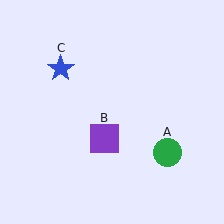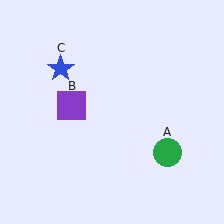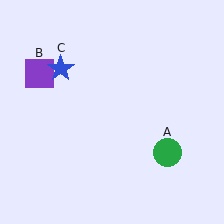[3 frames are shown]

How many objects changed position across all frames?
1 object changed position: purple square (object B).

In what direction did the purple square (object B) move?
The purple square (object B) moved up and to the left.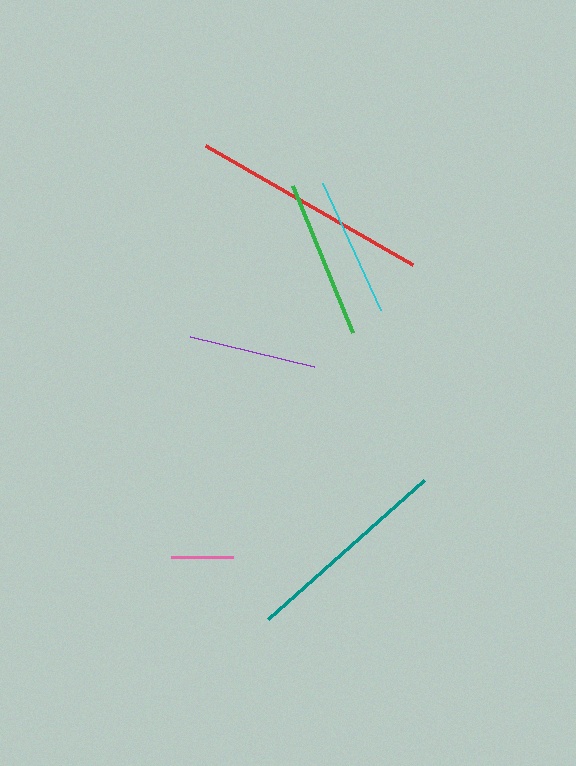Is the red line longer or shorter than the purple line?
The red line is longer than the purple line.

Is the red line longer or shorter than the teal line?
The red line is longer than the teal line.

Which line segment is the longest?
The red line is the longest at approximately 239 pixels.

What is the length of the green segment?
The green segment is approximately 160 pixels long.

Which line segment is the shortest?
The pink line is the shortest at approximately 62 pixels.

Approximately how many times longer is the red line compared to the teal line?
The red line is approximately 1.1 times the length of the teal line.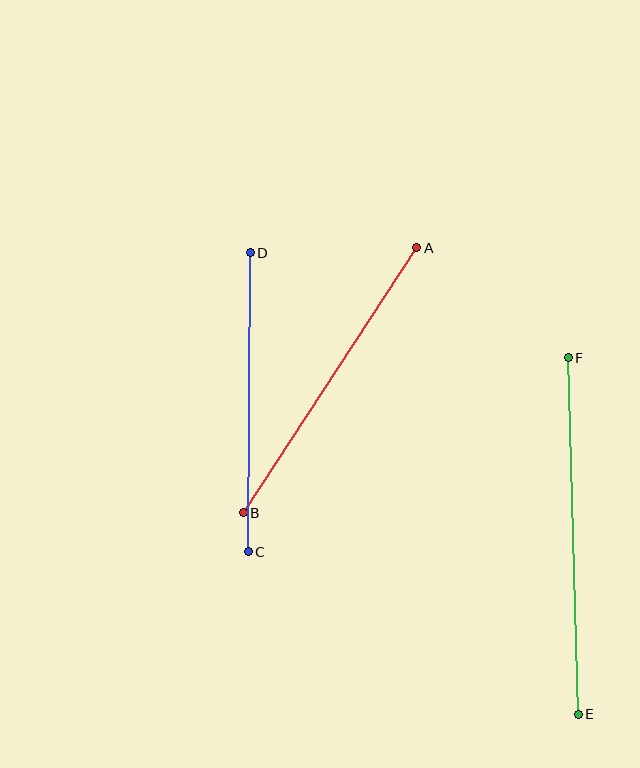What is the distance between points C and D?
The distance is approximately 299 pixels.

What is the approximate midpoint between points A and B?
The midpoint is at approximately (330, 380) pixels.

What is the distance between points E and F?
The distance is approximately 356 pixels.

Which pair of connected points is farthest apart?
Points E and F are farthest apart.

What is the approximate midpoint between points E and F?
The midpoint is at approximately (573, 536) pixels.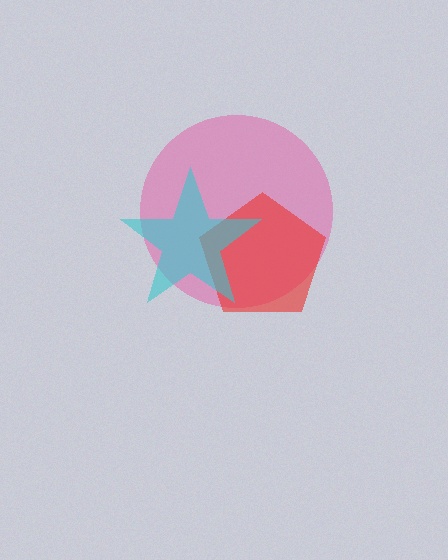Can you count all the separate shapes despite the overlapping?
Yes, there are 3 separate shapes.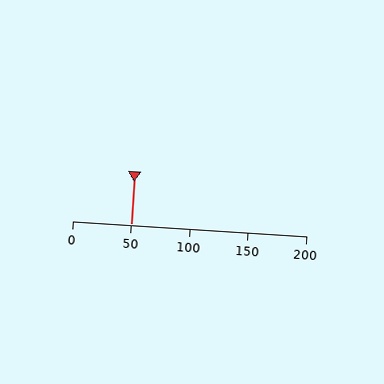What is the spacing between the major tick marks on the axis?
The major ticks are spaced 50 apart.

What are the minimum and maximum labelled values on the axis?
The axis runs from 0 to 200.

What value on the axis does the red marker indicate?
The marker indicates approximately 50.